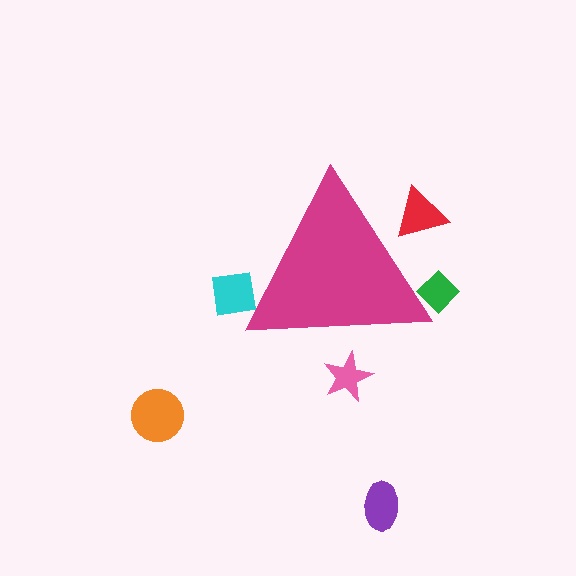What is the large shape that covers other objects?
A magenta triangle.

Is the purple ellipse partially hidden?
No, the purple ellipse is fully visible.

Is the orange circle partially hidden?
No, the orange circle is fully visible.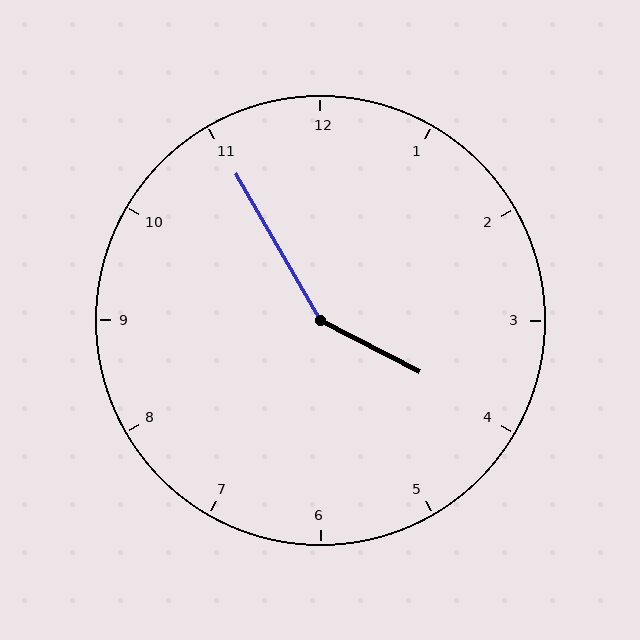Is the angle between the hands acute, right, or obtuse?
It is obtuse.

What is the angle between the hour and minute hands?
Approximately 148 degrees.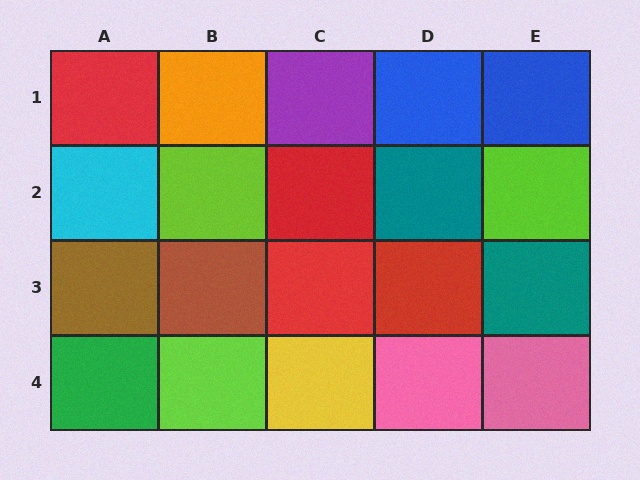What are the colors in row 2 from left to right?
Cyan, lime, red, teal, lime.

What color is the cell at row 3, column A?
Brown.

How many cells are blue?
2 cells are blue.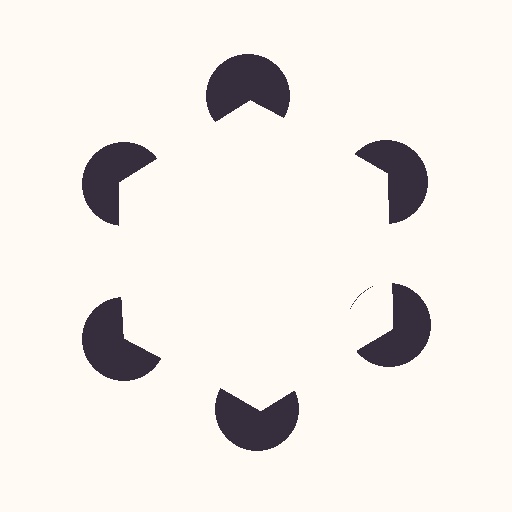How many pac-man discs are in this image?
There are 6 — one at each vertex of the illusory hexagon.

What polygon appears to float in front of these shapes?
An illusory hexagon — its edges are inferred from the aligned wedge cuts in the pac-man discs, not physically drawn.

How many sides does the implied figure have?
6 sides.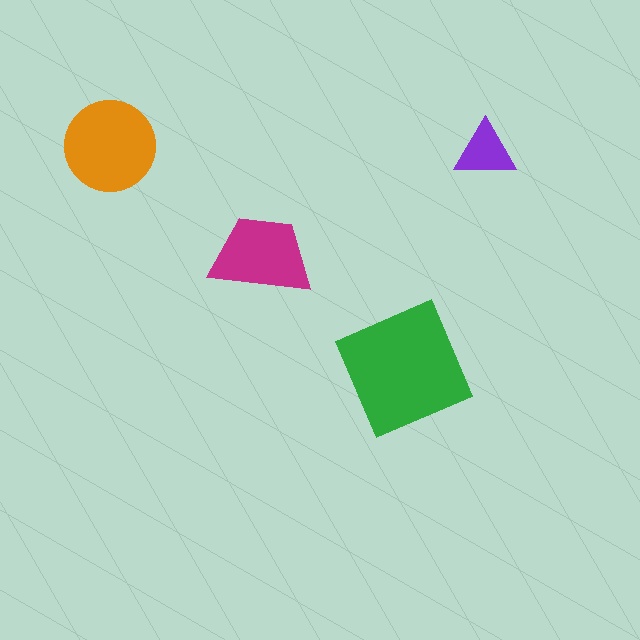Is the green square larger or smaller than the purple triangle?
Larger.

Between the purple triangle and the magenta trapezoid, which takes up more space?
The magenta trapezoid.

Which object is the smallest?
The purple triangle.